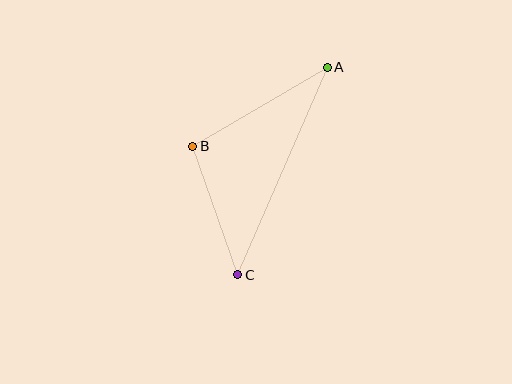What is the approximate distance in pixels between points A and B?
The distance between A and B is approximately 156 pixels.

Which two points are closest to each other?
Points B and C are closest to each other.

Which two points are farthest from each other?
Points A and C are farthest from each other.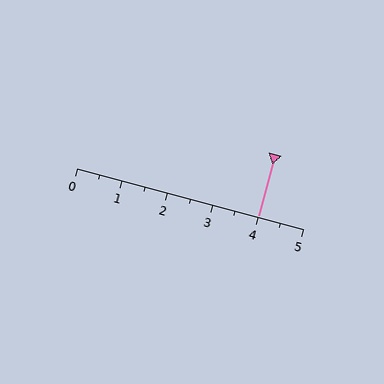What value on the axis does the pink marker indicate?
The marker indicates approximately 4.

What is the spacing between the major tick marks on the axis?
The major ticks are spaced 1 apart.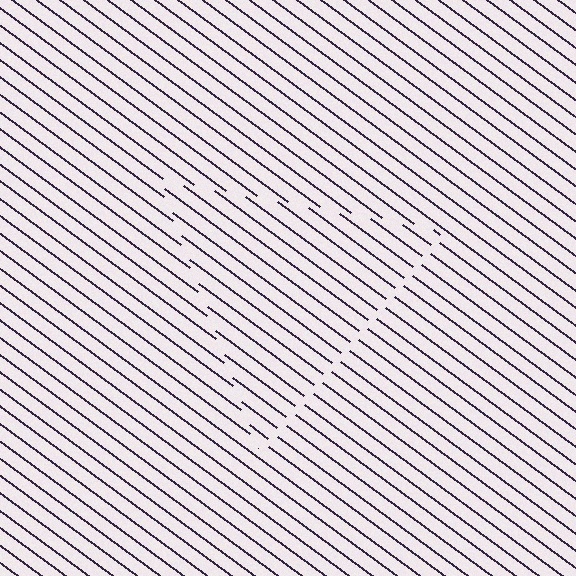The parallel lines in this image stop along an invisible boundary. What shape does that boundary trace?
An illusory triangle. The interior of the shape contains the same grating, shifted by half a period — the contour is defined by the phase discontinuity where line-ends from the inner and outer gratings abut.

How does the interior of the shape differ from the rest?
The interior of the shape contains the same grating, shifted by half a period — the contour is defined by the phase discontinuity where line-ends from the inner and outer gratings abut.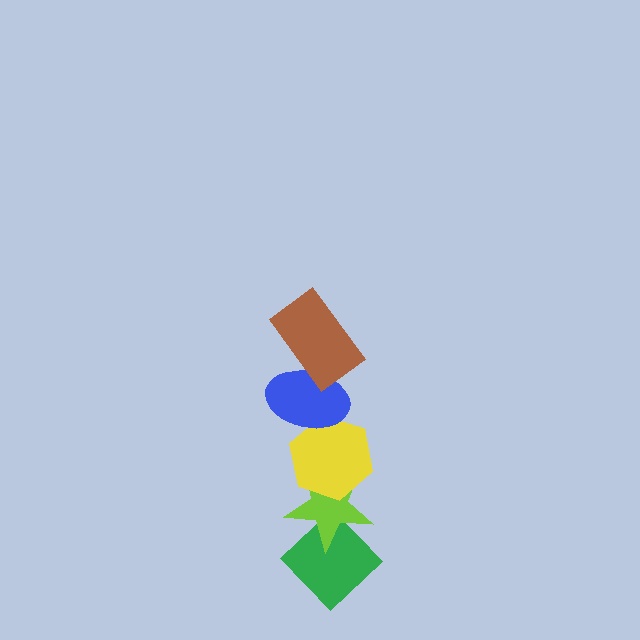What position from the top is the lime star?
The lime star is 4th from the top.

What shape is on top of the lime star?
The yellow hexagon is on top of the lime star.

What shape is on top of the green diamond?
The lime star is on top of the green diamond.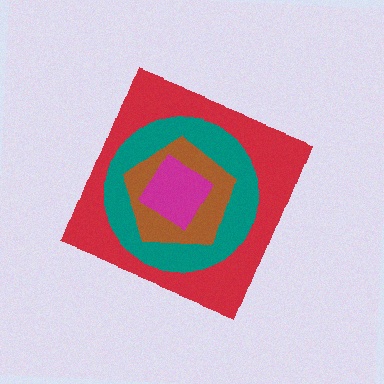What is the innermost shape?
The magenta diamond.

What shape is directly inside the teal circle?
The brown pentagon.